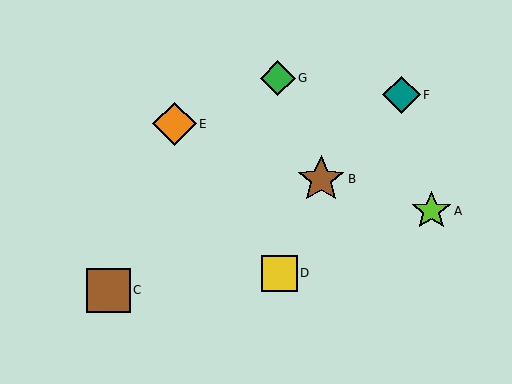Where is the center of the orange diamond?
The center of the orange diamond is at (175, 124).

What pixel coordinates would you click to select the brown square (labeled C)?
Click at (108, 290) to select the brown square C.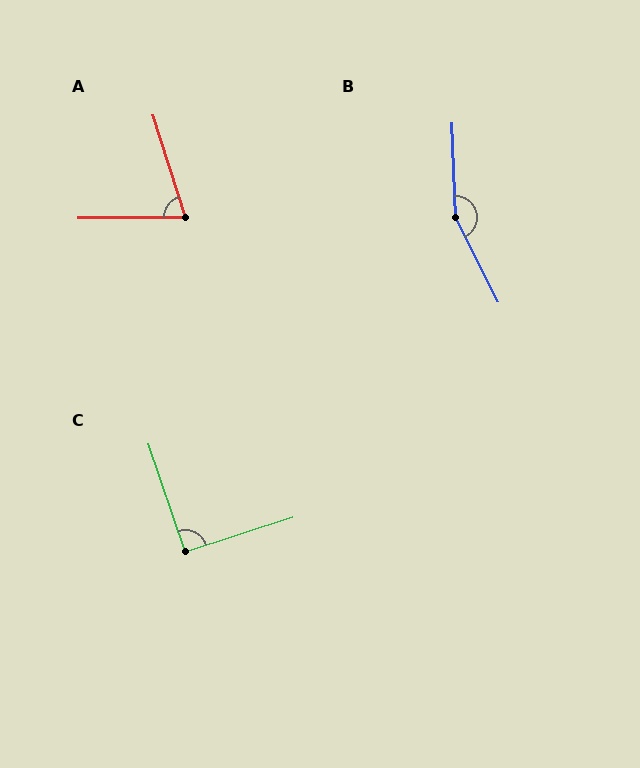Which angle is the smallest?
A, at approximately 73 degrees.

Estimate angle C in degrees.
Approximately 91 degrees.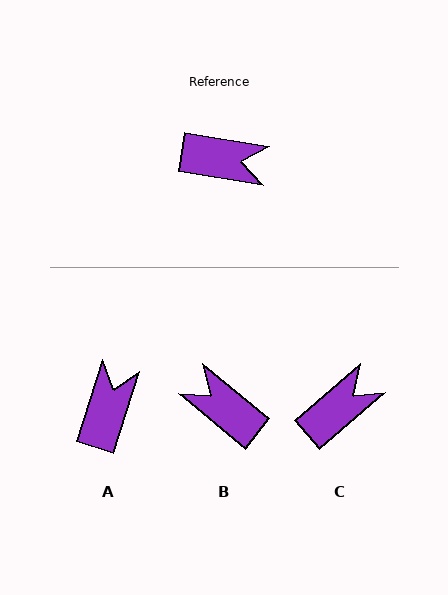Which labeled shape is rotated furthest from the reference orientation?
B, about 150 degrees away.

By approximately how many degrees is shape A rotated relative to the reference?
Approximately 81 degrees counter-clockwise.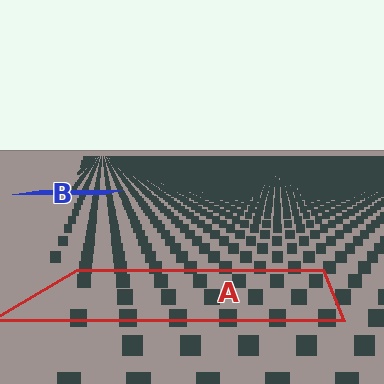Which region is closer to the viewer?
Region A is closer. The texture elements there are larger and more spread out.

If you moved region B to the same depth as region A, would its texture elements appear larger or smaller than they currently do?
They would appear larger. At a closer depth, the same texture elements are projected at a bigger on-screen size.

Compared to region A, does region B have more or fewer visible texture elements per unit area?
Region B has more texture elements per unit area — they are packed more densely because it is farther away.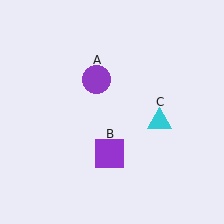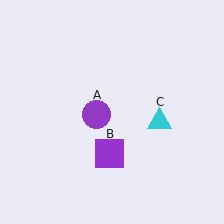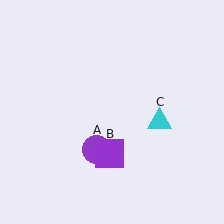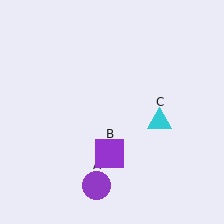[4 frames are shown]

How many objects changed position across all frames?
1 object changed position: purple circle (object A).